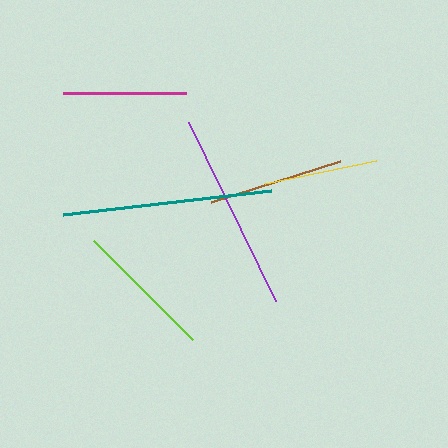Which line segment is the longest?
The teal line is the longest at approximately 209 pixels.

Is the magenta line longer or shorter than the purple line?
The purple line is longer than the magenta line.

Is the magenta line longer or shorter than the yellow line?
The magenta line is longer than the yellow line.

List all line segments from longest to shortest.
From longest to shortest: teal, purple, lime, brown, magenta, yellow.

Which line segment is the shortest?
The yellow line is the shortest at approximately 113 pixels.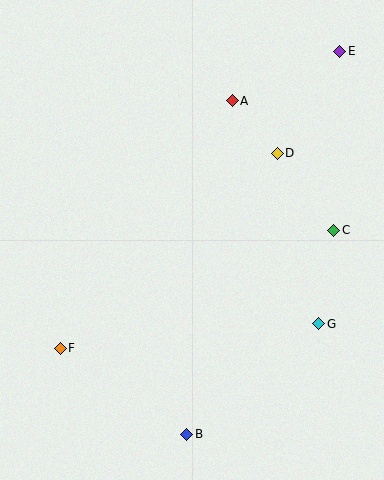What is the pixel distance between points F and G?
The distance between F and G is 260 pixels.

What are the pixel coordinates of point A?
Point A is at (232, 101).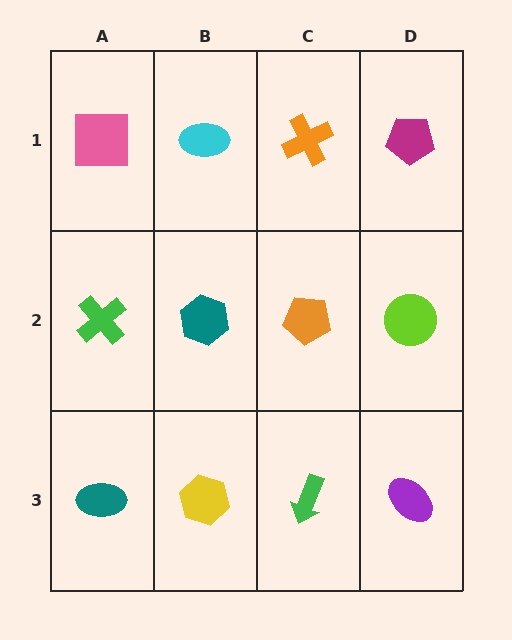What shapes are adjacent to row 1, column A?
A green cross (row 2, column A), a cyan ellipse (row 1, column B).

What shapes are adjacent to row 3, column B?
A teal hexagon (row 2, column B), a teal ellipse (row 3, column A), a green arrow (row 3, column C).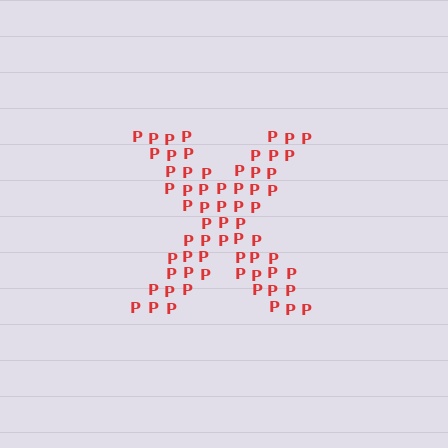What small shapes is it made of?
It is made of small letter P's.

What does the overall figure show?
The overall figure shows the letter X.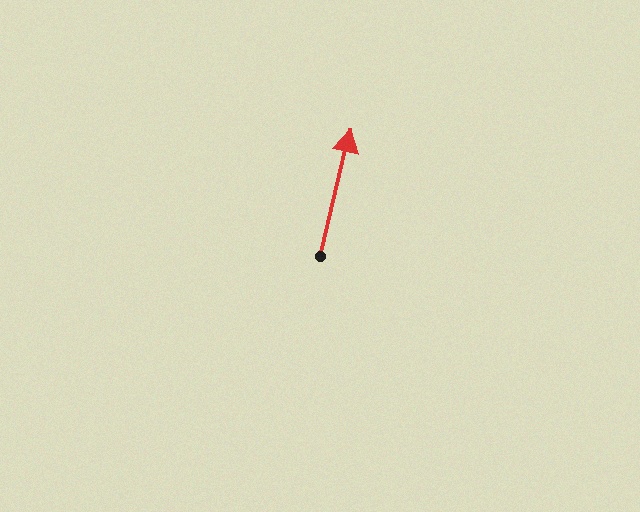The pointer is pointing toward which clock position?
Roughly 12 o'clock.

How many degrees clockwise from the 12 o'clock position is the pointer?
Approximately 14 degrees.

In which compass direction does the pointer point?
North.